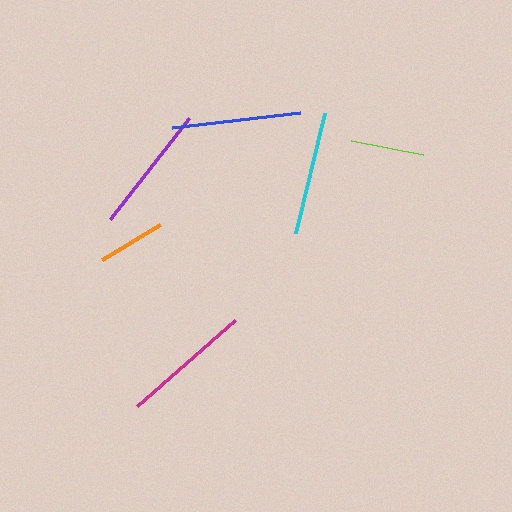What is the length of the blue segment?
The blue segment is approximately 129 pixels long.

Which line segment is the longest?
The magenta line is the longest at approximately 130 pixels.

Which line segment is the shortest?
The orange line is the shortest at approximately 68 pixels.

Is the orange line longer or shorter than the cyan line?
The cyan line is longer than the orange line.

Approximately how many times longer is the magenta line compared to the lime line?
The magenta line is approximately 1.8 times the length of the lime line.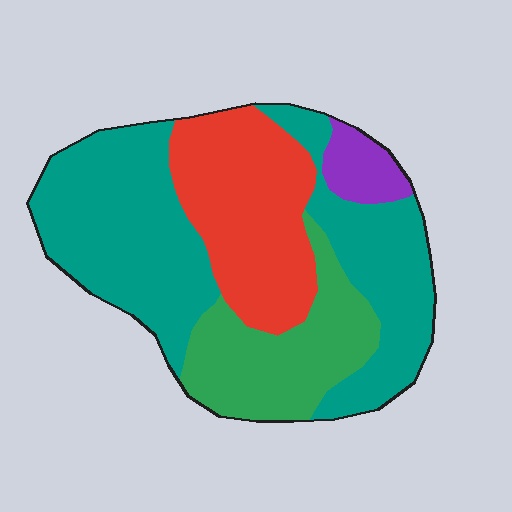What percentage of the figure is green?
Green covers 20% of the figure.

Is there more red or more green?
Red.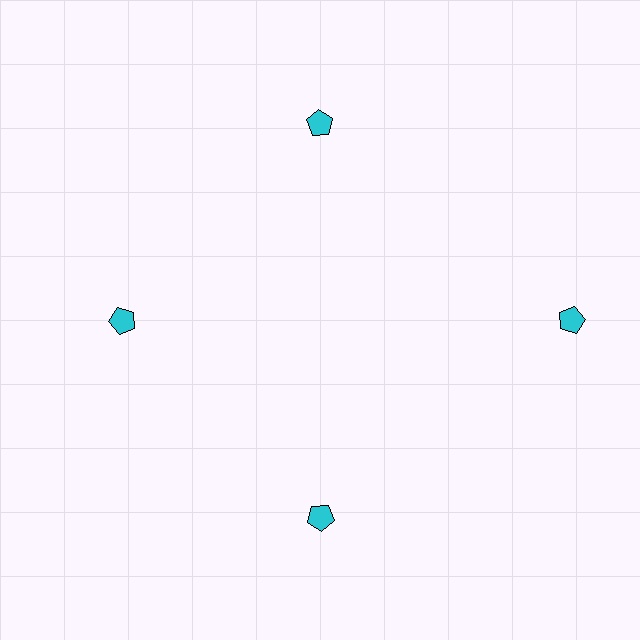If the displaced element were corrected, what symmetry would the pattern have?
It would have 4-fold rotational symmetry — the pattern would map onto itself every 90 degrees.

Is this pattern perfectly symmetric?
No. The 4 cyan pentagons are arranged in a ring, but one element near the 3 o'clock position is pushed outward from the center, breaking the 4-fold rotational symmetry.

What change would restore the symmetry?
The symmetry would be restored by moving it inward, back onto the ring so that all 4 pentagons sit at equal angles and equal distance from the center.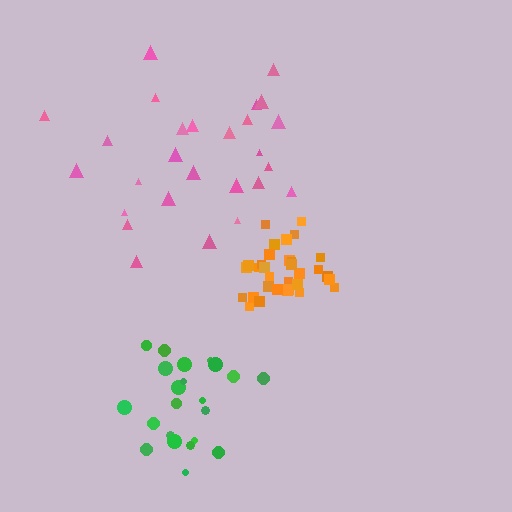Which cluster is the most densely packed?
Orange.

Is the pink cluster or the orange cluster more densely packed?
Orange.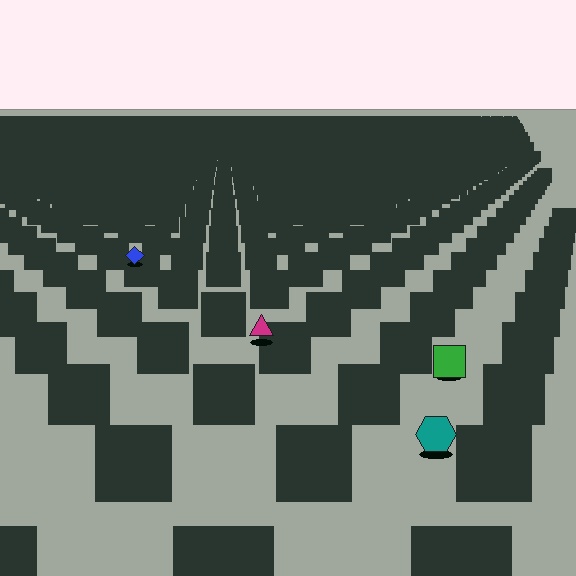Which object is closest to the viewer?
The teal hexagon is closest. The texture marks near it are larger and more spread out.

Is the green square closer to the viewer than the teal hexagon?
No. The teal hexagon is closer — you can tell from the texture gradient: the ground texture is coarser near it.